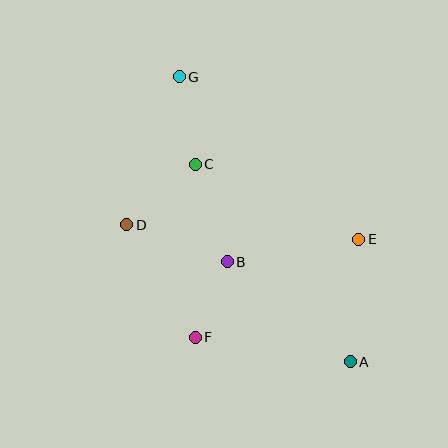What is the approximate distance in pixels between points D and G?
The distance between D and G is approximately 157 pixels.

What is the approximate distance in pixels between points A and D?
The distance between A and D is approximately 262 pixels.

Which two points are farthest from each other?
Points A and G are farthest from each other.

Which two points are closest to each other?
Points B and F are closest to each other.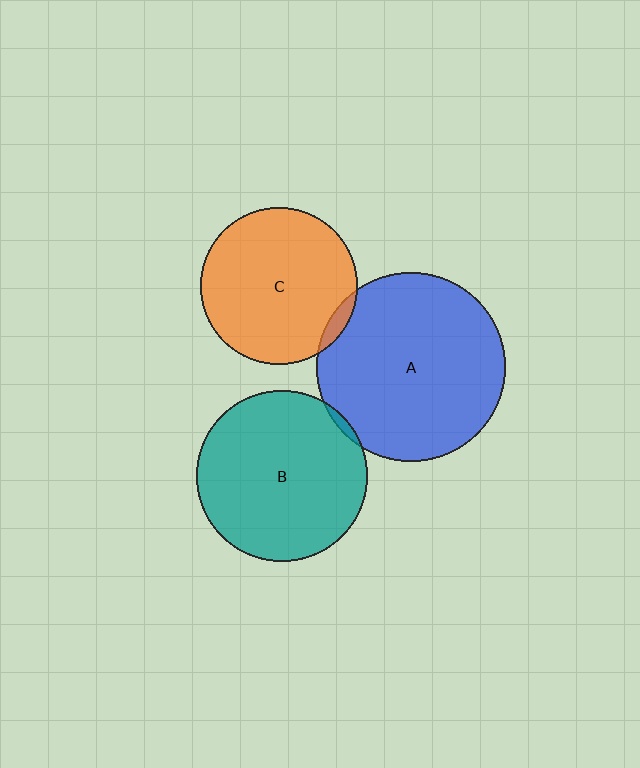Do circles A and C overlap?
Yes.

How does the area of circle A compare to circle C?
Approximately 1.4 times.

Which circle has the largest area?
Circle A (blue).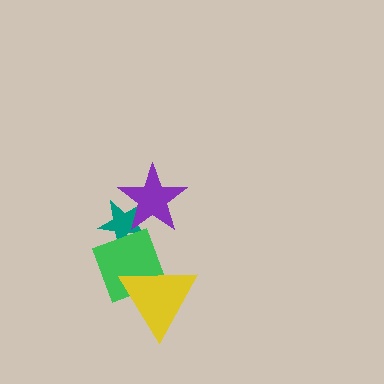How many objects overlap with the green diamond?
3 objects overlap with the green diamond.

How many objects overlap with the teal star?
2 objects overlap with the teal star.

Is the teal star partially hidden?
Yes, it is partially covered by another shape.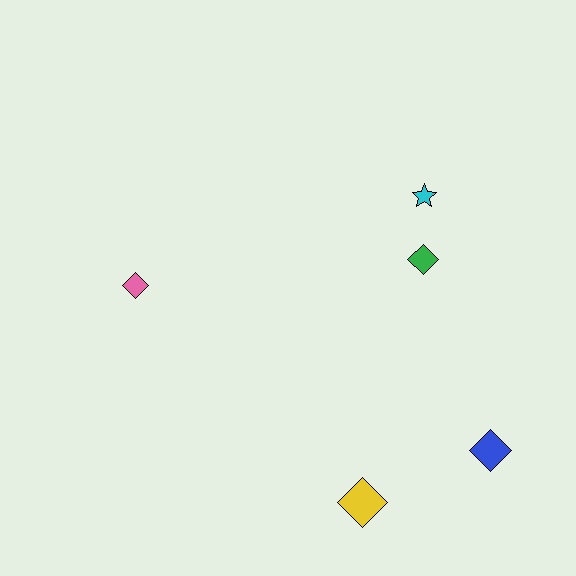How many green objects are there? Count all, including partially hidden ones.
There is 1 green object.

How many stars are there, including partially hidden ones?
There is 1 star.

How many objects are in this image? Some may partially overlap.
There are 5 objects.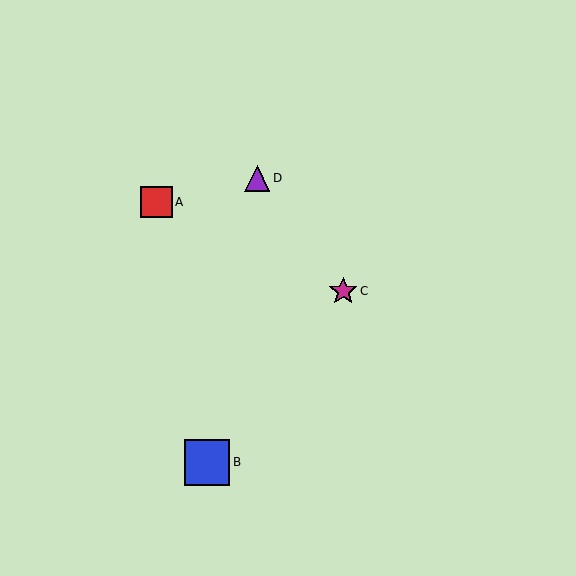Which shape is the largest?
The blue square (labeled B) is the largest.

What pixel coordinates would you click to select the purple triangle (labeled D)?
Click at (257, 179) to select the purple triangle D.